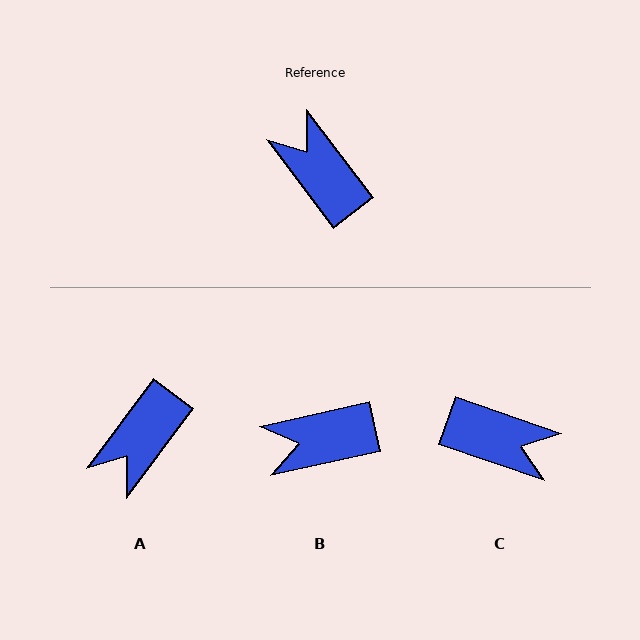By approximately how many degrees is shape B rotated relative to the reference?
Approximately 65 degrees counter-clockwise.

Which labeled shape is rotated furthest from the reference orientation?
C, about 146 degrees away.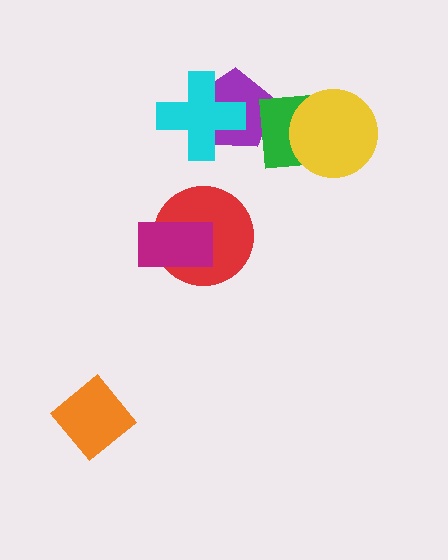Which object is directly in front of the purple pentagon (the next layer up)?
The green square is directly in front of the purple pentagon.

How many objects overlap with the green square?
2 objects overlap with the green square.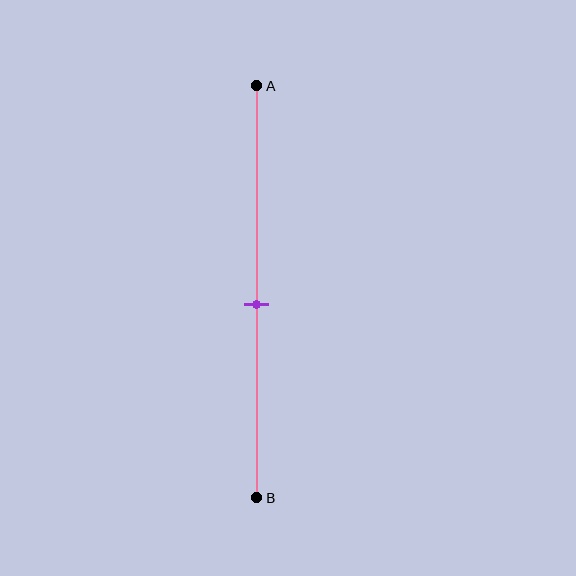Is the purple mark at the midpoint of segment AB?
No, the mark is at about 55% from A, not at the 50% midpoint.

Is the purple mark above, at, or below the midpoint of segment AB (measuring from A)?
The purple mark is below the midpoint of segment AB.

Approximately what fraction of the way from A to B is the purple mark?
The purple mark is approximately 55% of the way from A to B.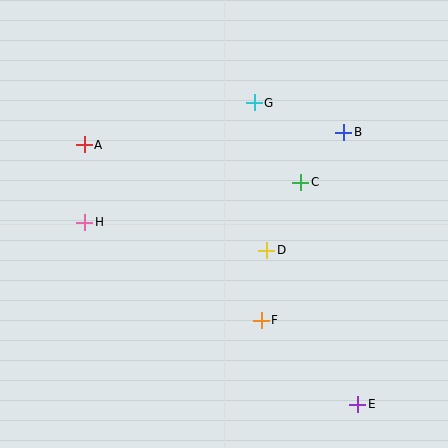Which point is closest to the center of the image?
Point D at (267, 250) is closest to the center.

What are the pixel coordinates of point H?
Point H is at (85, 222).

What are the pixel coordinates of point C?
Point C is at (301, 182).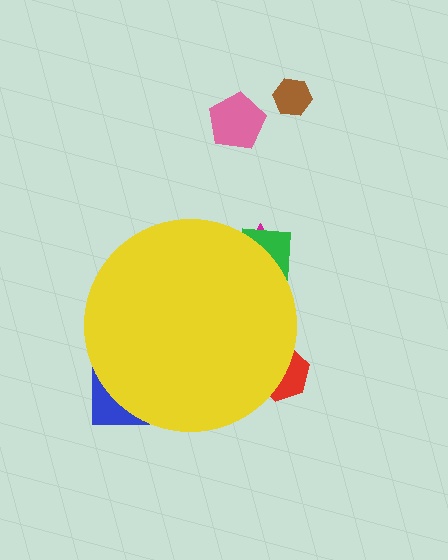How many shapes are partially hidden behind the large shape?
4 shapes are partially hidden.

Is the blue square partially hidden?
Yes, the blue square is partially hidden behind the yellow circle.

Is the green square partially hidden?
Yes, the green square is partially hidden behind the yellow circle.